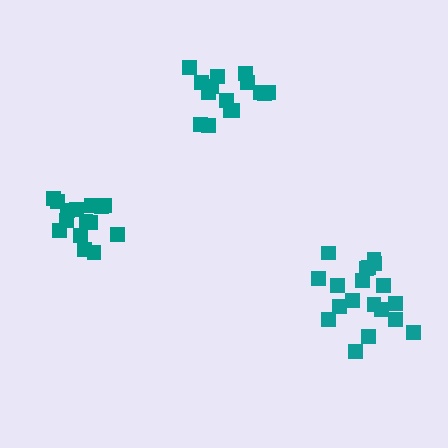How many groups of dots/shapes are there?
There are 3 groups.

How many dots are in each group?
Group 1: 19 dots, Group 2: 15 dots, Group 3: 15 dots (49 total).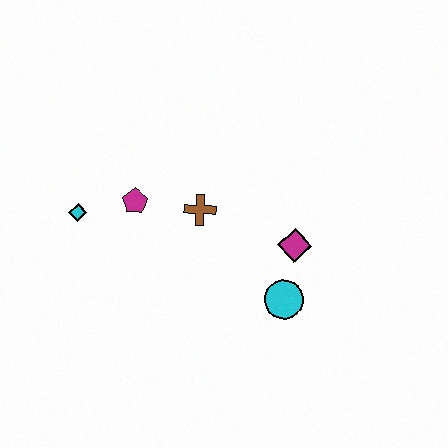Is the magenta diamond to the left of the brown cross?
No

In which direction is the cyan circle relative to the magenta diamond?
The cyan circle is below the magenta diamond.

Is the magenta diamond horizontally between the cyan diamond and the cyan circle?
No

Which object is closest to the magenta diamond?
The cyan circle is closest to the magenta diamond.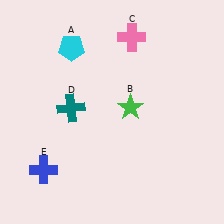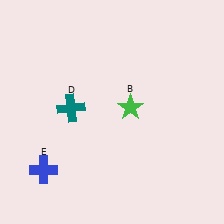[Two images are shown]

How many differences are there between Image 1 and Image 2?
There are 2 differences between the two images.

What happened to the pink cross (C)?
The pink cross (C) was removed in Image 2. It was in the top-right area of Image 1.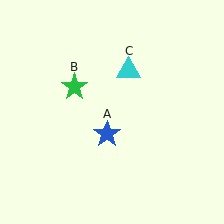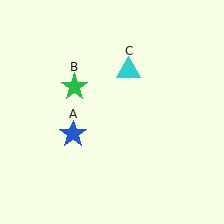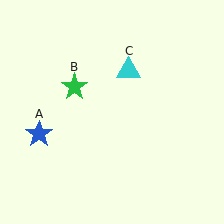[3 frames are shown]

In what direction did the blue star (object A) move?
The blue star (object A) moved left.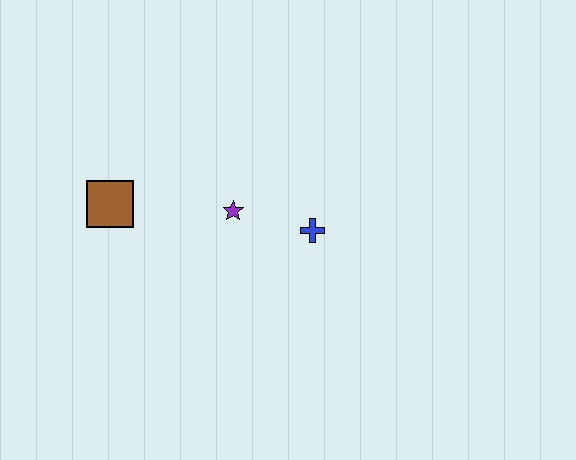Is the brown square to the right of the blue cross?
No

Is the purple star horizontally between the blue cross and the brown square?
Yes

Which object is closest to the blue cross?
The purple star is closest to the blue cross.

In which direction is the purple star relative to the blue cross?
The purple star is to the left of the blue cross.